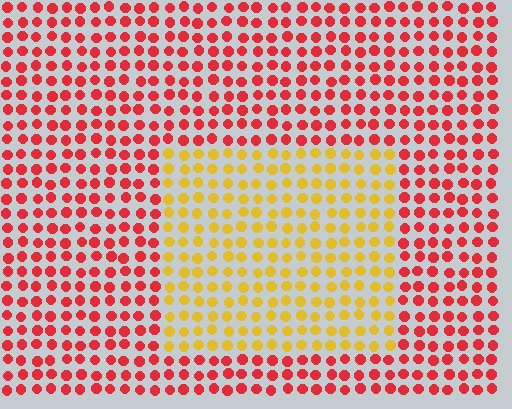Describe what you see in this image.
The image is filled with small red elements in a uniform arrangement. A rectangle-shaped region is visible where the elements are tinted to a slightly different hue, forming a subtle color boundary.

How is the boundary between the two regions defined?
The boundary is defined purely by a slight shift in hue (about 53 degrees). Spacing, size, and orientation are identical on both sides.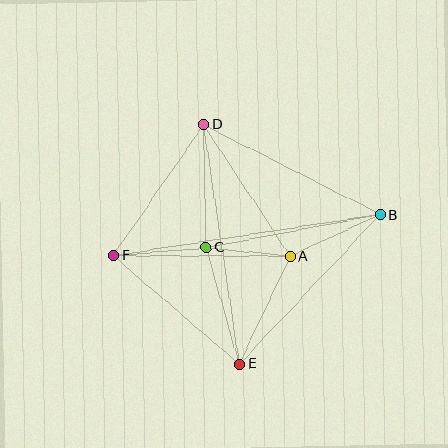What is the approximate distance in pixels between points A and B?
The distance between A and B is approximately 100 pixels.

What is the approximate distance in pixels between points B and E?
The distance between B and E is approximately 205 pixels.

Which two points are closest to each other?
Points A and C are closest to each other.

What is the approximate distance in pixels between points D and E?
The distance between D and E is approximately 242 pixels.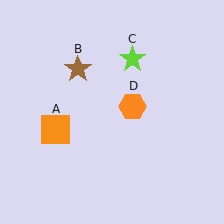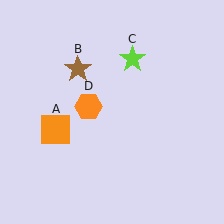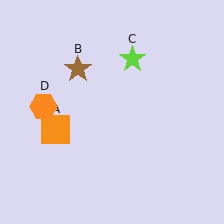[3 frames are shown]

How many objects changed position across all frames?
1 object changed position: orange hexagon (object D).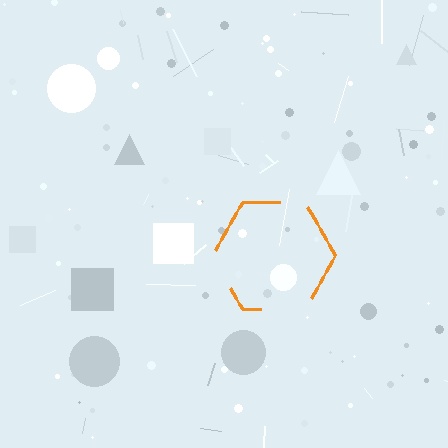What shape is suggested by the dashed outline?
The dashed outline suggests a hexagon.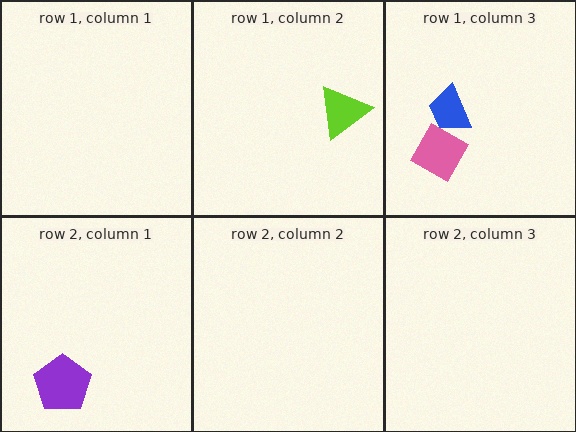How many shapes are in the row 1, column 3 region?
2.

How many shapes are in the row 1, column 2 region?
1.